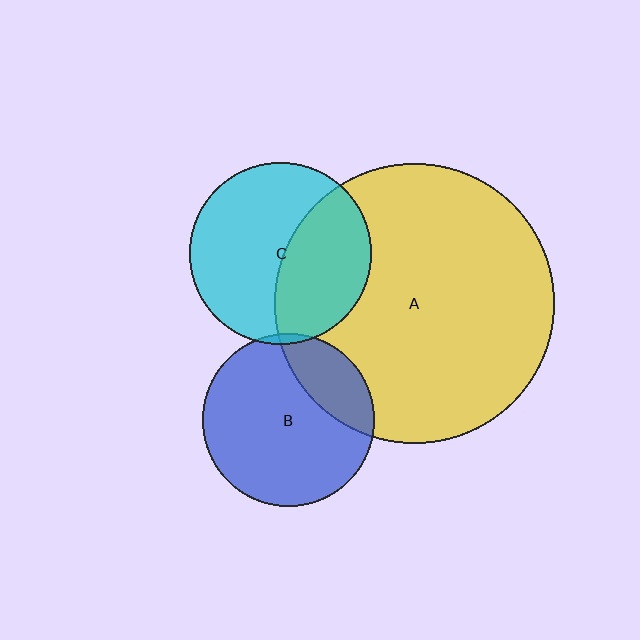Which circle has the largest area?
Circle A (yellow).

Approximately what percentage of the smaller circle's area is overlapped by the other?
Approximately 25%.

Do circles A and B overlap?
Yes.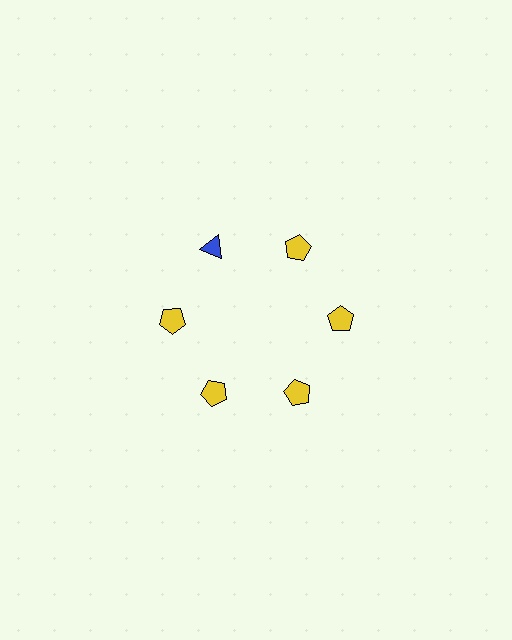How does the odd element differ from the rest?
It differs in both color (blue instead of yellow) and shape (triangle instead of pentagon).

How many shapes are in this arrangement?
There are 6 shapes arranged in a ring pattern.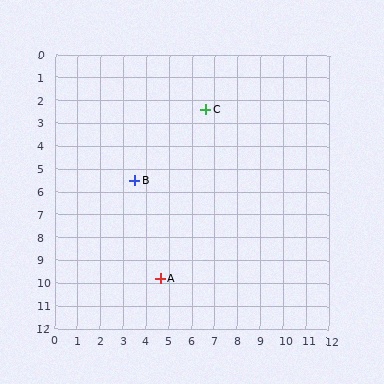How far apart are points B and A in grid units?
Points B and A are about 4.4 grid units apart.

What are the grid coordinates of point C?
Point C is at approximately (6.6, 2.4).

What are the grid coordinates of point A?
Point A is at approximately (4.6, 9.8).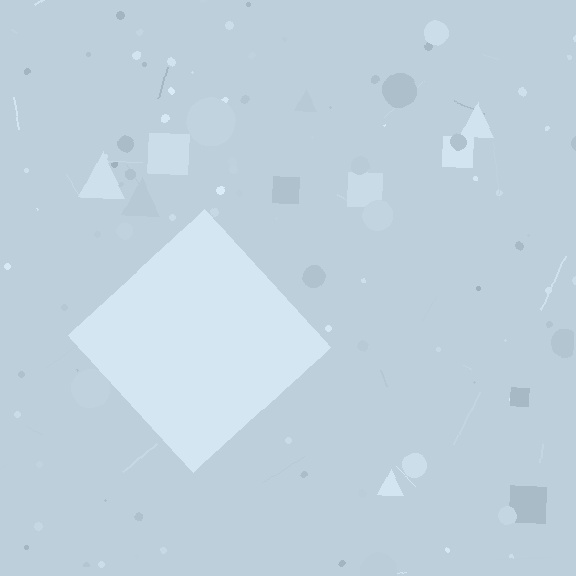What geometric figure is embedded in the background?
A diamond is embedded in the background.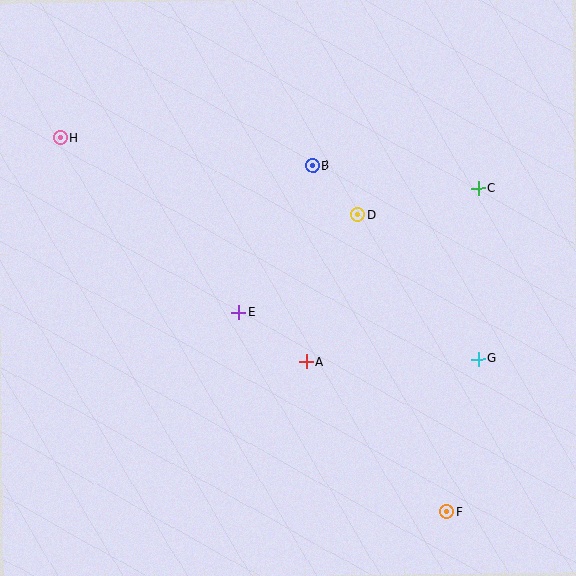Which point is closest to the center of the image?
Point E at (239, 312) is closest to the center.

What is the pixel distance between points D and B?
The distance between D and B is 67 pixels.